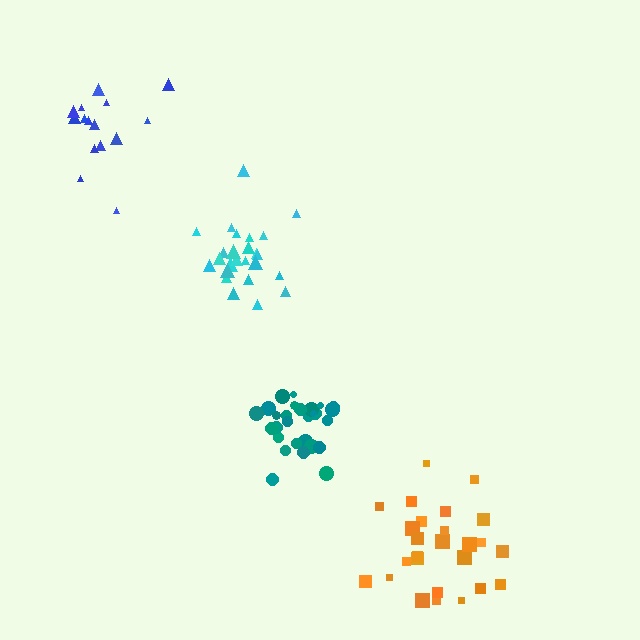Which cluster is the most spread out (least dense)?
Blue.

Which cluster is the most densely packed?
Teal.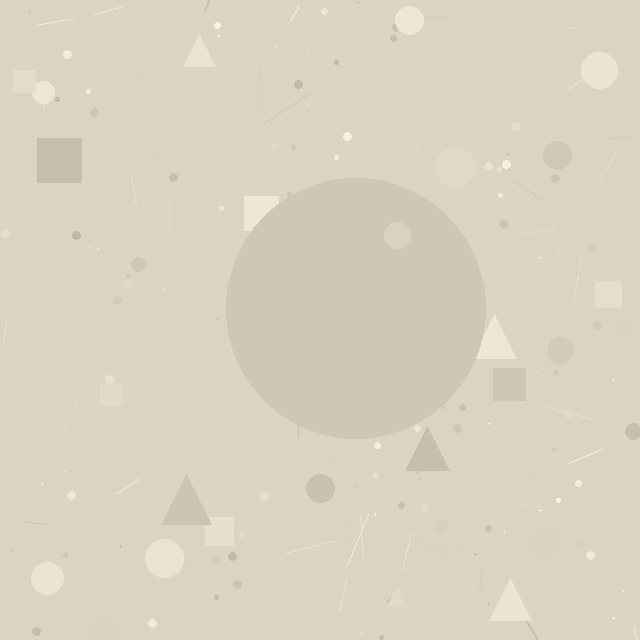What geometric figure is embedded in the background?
A circle is embedded in the background.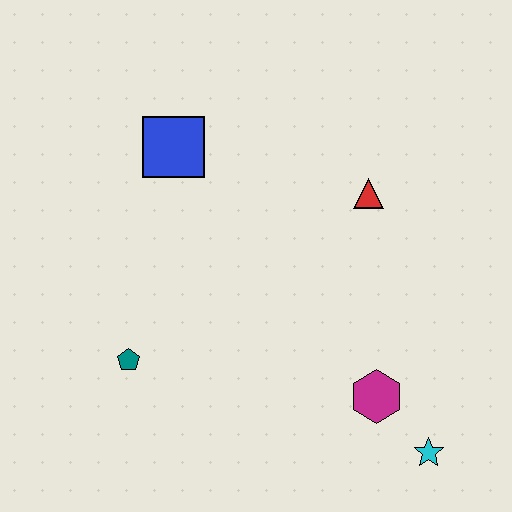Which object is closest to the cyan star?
The magenta hexagon is closest to the cyan star.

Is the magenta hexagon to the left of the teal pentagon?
No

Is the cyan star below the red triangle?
Yes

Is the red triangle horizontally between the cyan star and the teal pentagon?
Yes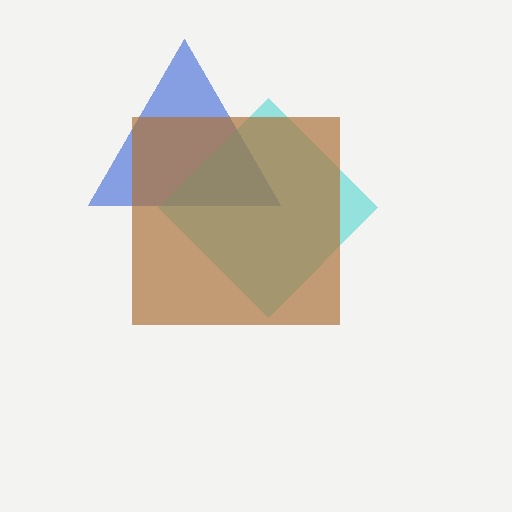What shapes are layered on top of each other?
The layered shapes are: a blue triangle, a cyan diamond, a brown square.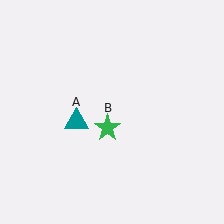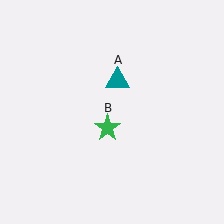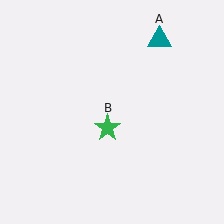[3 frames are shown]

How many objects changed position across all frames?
1 object changed position: teal triangle (object A).